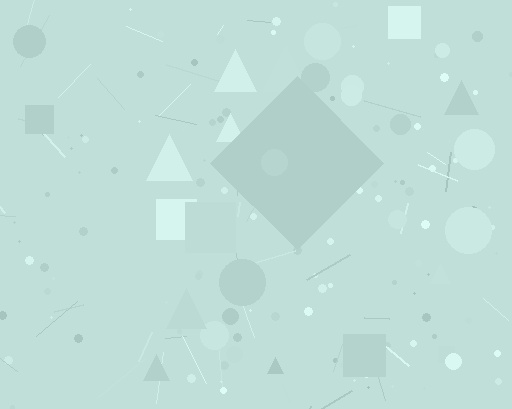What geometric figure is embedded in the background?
A diamond is embedded in the background.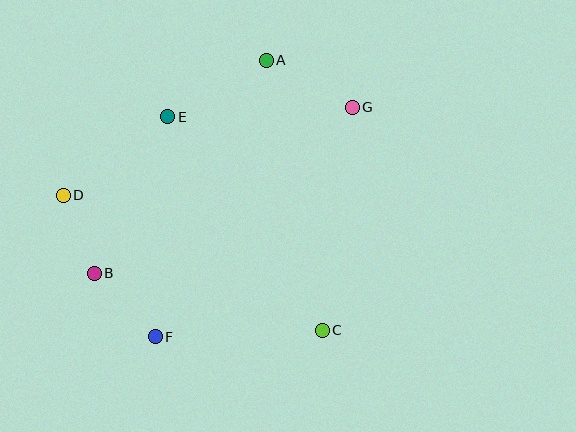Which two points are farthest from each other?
Points B and G are farthest from each other.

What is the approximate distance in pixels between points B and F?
The distance between B and F is approximately 88 pixels.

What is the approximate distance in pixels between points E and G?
The distance between E and G is approximately 185 pixels.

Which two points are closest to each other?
Points B and D are closest to each other.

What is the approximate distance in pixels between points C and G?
The distance between C and G is approximately 225 pixels.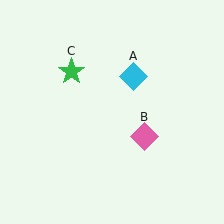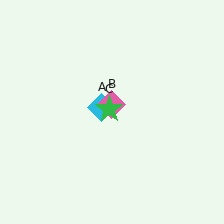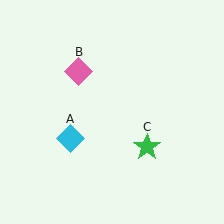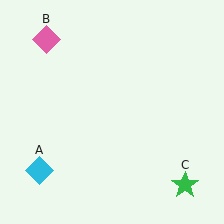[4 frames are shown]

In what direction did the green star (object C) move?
The green star (object C) moved down and to the right.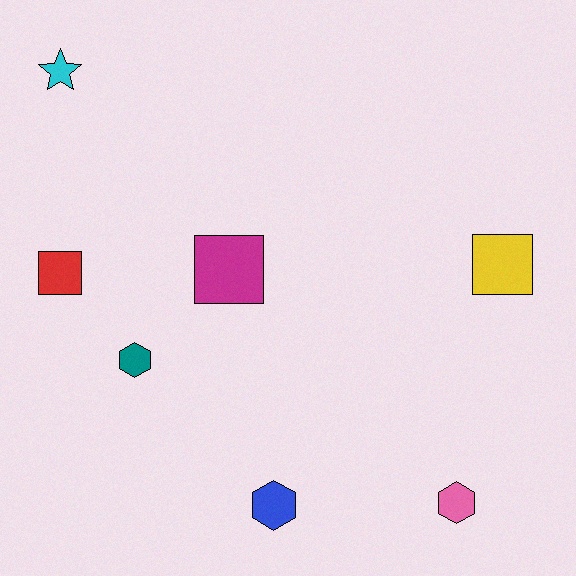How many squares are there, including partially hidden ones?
There are 3 squares.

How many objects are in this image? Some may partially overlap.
There are 7 objects.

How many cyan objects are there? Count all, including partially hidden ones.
There is 1 cyan object.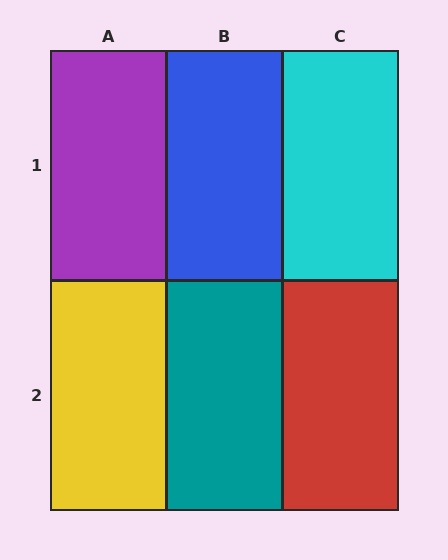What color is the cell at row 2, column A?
Yellow.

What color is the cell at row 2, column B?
Teal.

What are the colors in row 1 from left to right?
Purple, blue, cyan.